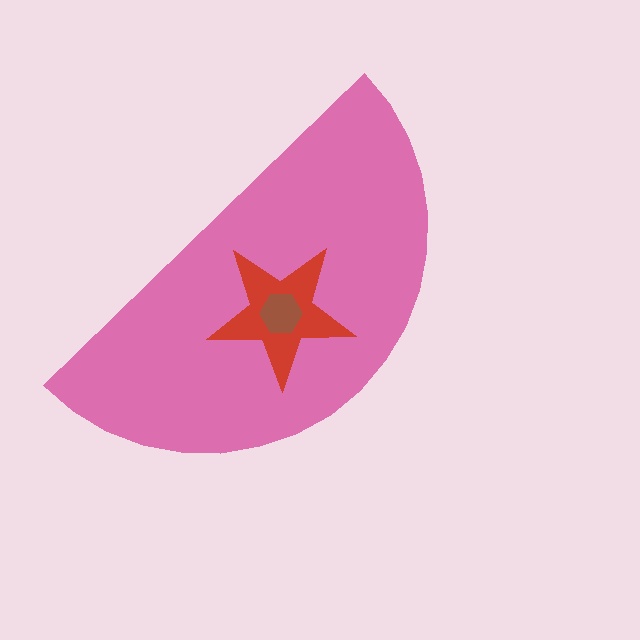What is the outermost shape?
The pink semicircle.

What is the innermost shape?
The brown hexagon.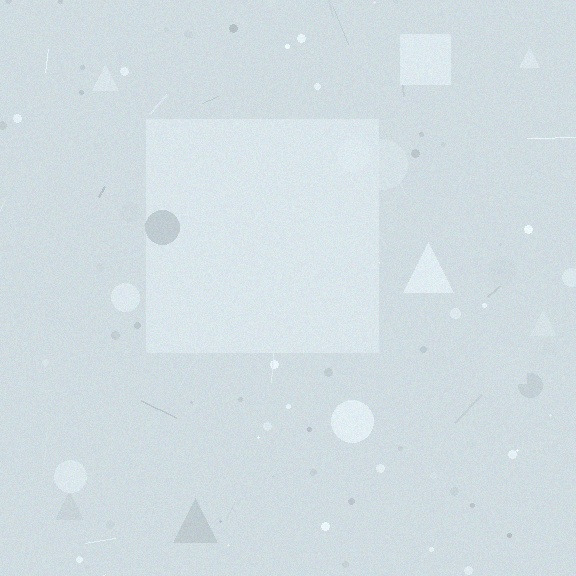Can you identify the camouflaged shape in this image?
The camouflaged shape is a square.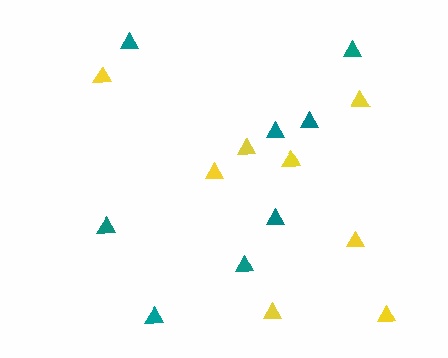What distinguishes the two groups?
There are 2 groups: one group of teal triangles (8) and one group of yellow triangles (8).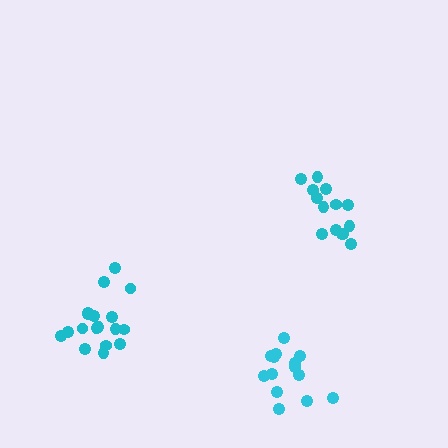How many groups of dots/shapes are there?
There are 3 groups.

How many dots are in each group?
Group 1: 18 dots, Group 2: 14 dots, Group 3: 14 dots (46 total).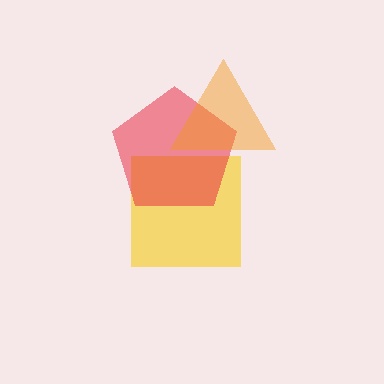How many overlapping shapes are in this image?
There are 3 overlapping shapes in the image.